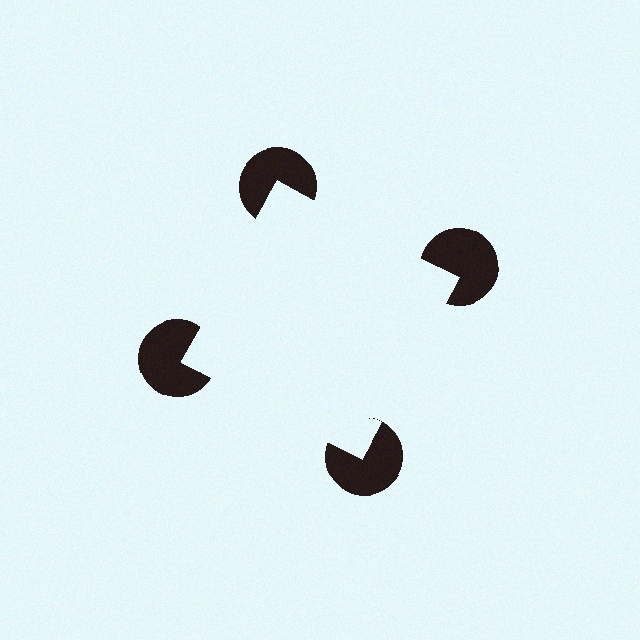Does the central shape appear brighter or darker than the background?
It typically appears slightly brighter than the background, even though no actual brightness change is drawn.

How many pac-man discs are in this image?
There are 4 — one at each vertex of the illusory square.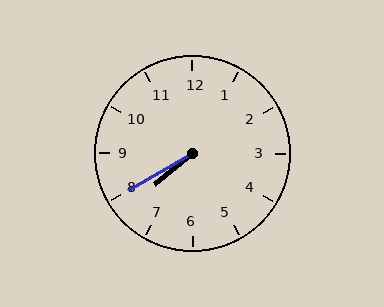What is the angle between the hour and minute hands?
Approximately 10 degrees.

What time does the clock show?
7:40.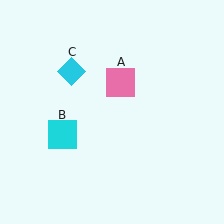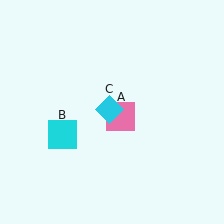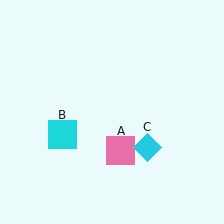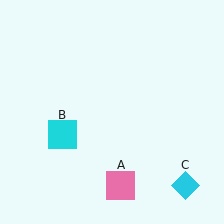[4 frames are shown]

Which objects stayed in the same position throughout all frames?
Cyan square (object B) remained stationary.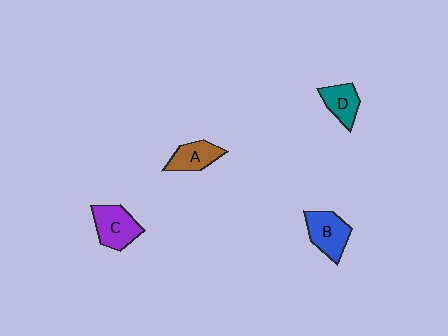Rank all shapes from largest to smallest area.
From largest to smallest: B (blue), C (purple), A (brown), D (teal).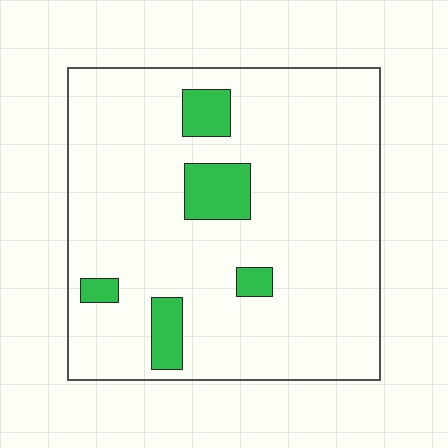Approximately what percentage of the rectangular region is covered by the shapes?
Approximately 10%.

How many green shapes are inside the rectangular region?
5.